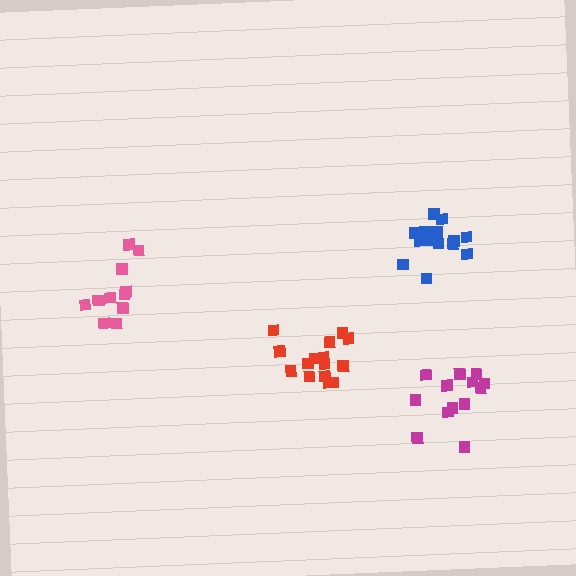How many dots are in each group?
Group 1: 13 dots, Group 2: 14 dots, Group 3: 11 dots, Group 4: 15 dots (53 total).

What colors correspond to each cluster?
The clusters are colored: magenta, blue, pink, red.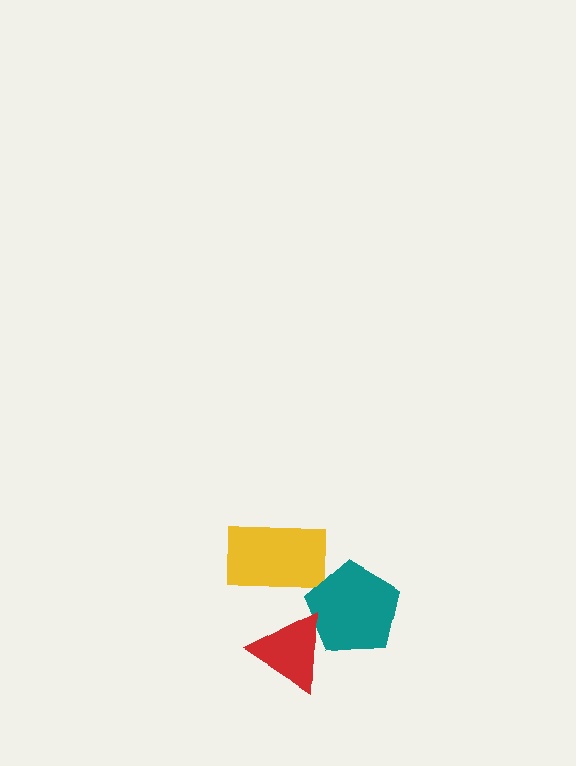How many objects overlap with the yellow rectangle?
0 objects overlap with the yellow rectangle.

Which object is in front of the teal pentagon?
The red triangle is in front of the teal pentagon.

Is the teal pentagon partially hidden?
Yes, it is partially covered by another shape.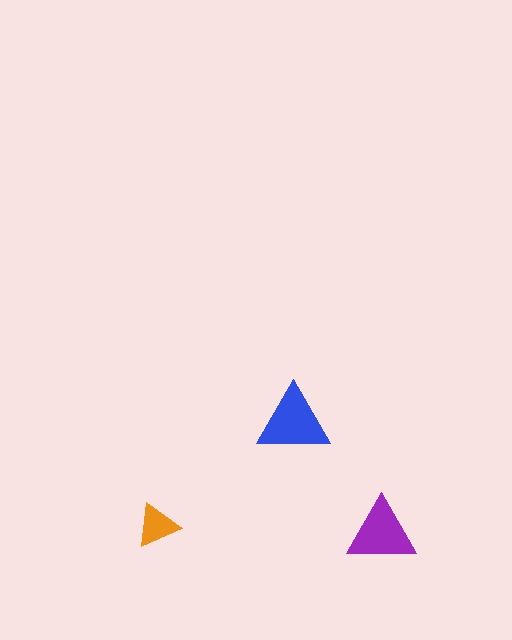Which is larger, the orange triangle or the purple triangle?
The purple one.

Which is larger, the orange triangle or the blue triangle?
The blue one.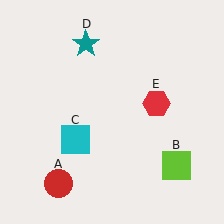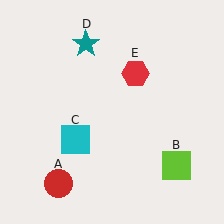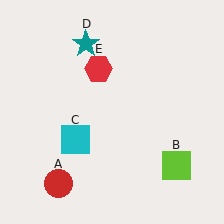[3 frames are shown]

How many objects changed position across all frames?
1 object changed position: red hexagon (object E).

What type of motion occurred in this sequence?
The red hexagon (object E) rotated counterclockwise around the center of the scene.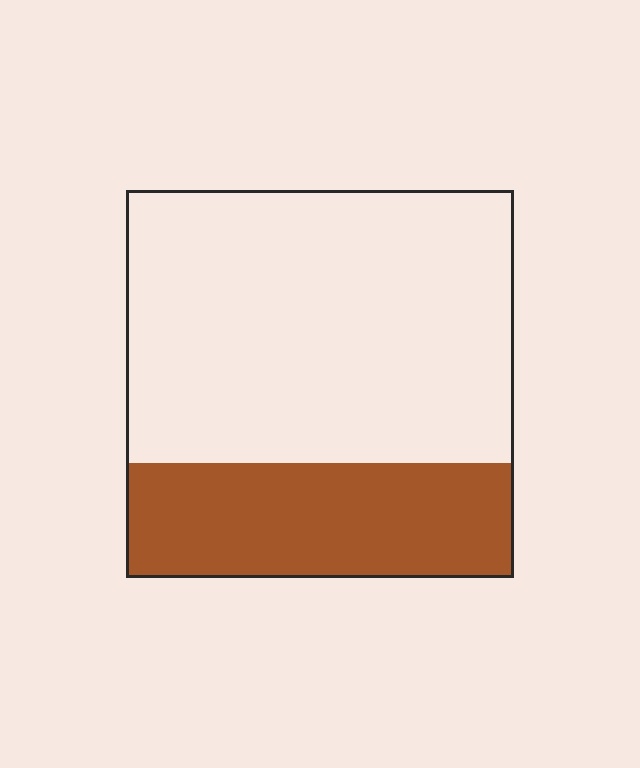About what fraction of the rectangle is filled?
About one third (1/3).